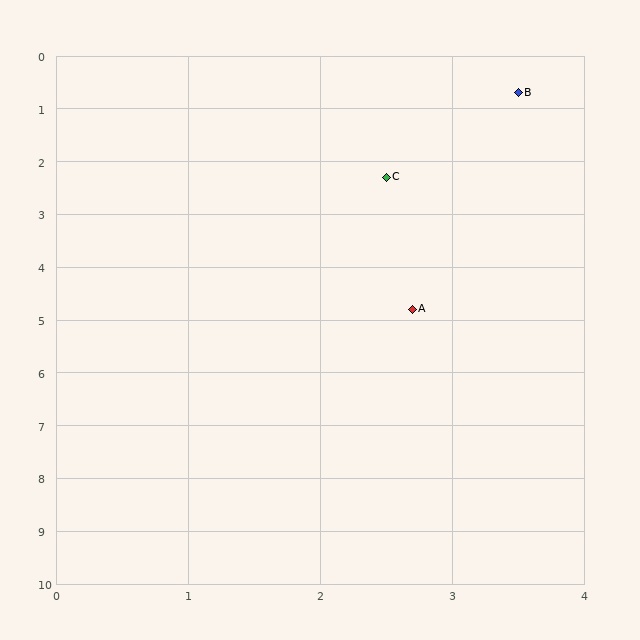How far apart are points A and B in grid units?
Points A and B are about 4.2 grid units apart.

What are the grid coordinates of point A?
Point A is at approximately (2.7, 4.8).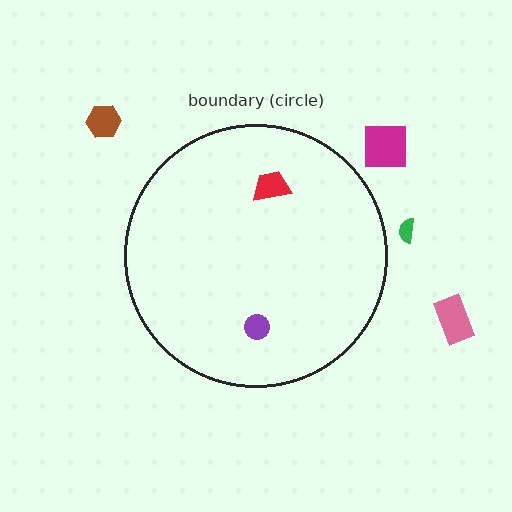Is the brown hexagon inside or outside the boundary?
Outside.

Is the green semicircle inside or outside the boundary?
Outside.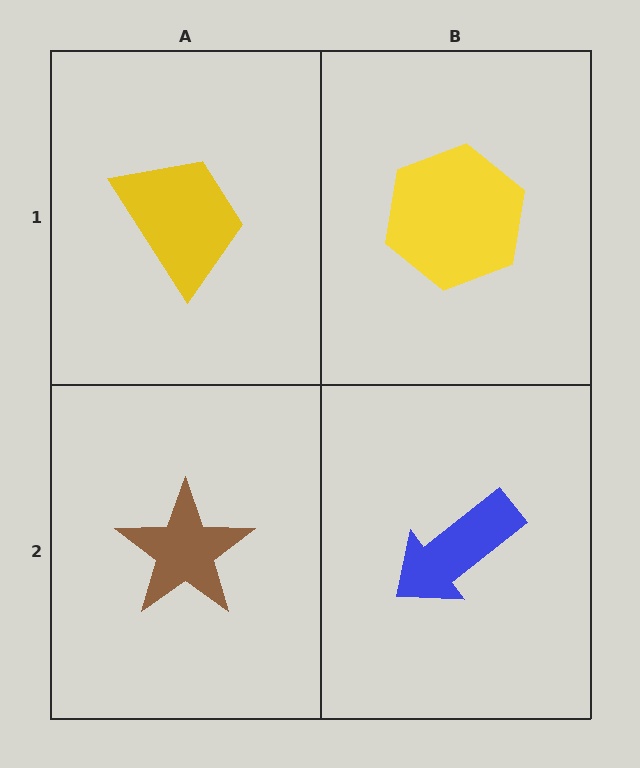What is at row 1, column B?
A yellow hexagon.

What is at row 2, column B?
A blue arrow.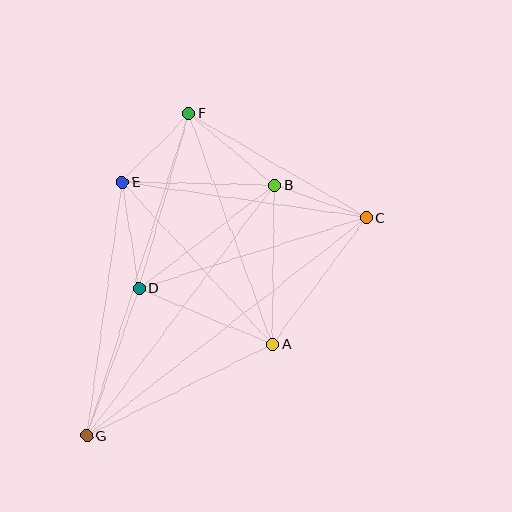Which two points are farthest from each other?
Points C and G are farthest from each other.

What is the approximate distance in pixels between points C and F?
The distance between C and F is approximately 206 pixels.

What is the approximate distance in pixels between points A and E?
The distance between A and E is approximately 221 pixels.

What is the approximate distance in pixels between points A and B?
The distance between A and B is approximately 159 pixels.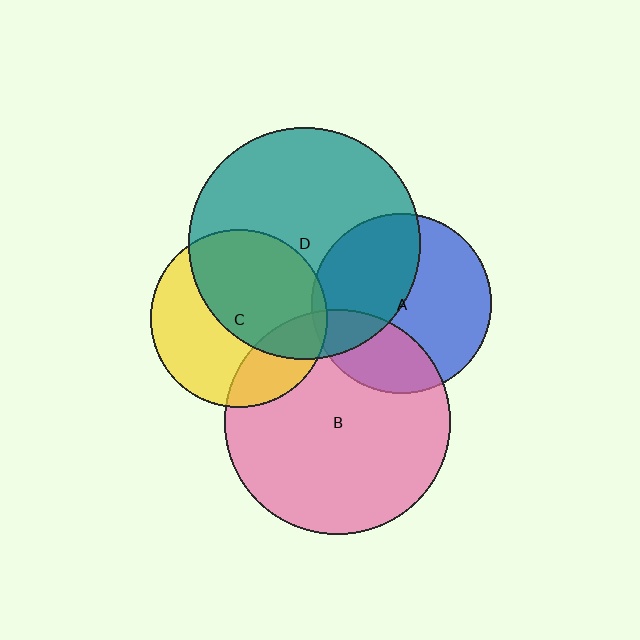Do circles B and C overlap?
Yes.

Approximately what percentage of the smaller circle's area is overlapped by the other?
Approximately 25%.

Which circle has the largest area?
Circle D (teal).